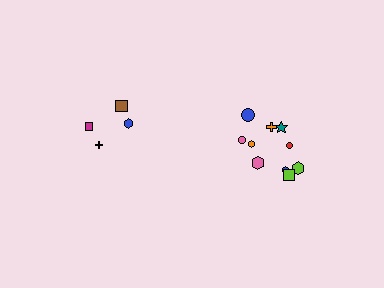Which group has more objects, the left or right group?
The right group.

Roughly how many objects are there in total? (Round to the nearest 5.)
Roughly 15 objects in total.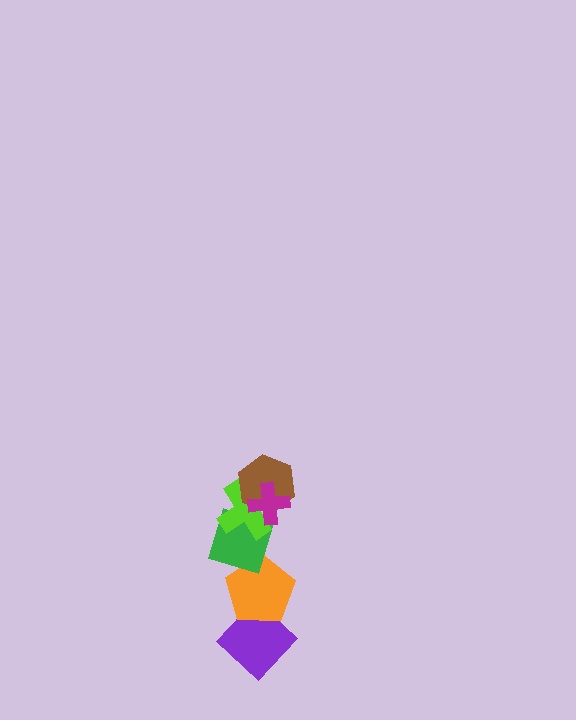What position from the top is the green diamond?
The green diamond is 4th from the top.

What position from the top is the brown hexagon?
The brown hexagon is 2nd from the top.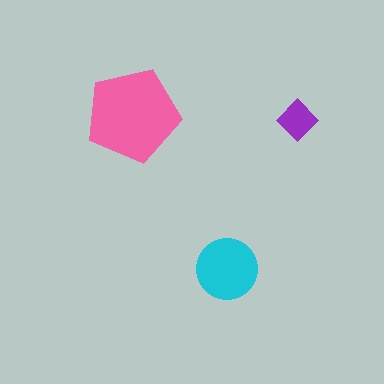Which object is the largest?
The pink pentagon.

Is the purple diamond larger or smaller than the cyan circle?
Smaller.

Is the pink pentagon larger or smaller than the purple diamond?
Larger.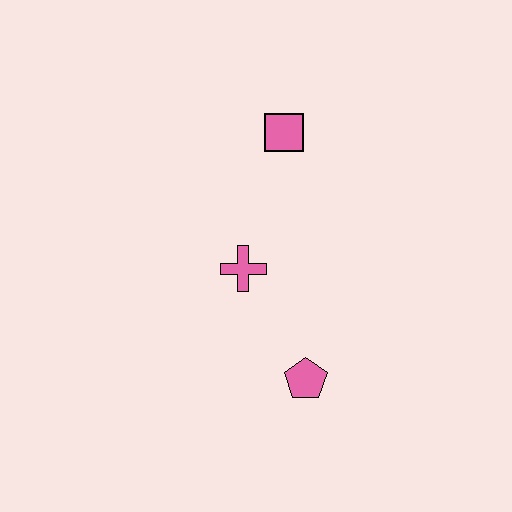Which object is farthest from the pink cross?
The pink square is farthest from the pink cross.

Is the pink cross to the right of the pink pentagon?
No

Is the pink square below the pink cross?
No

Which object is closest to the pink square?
The pink cross is closest to the pink square.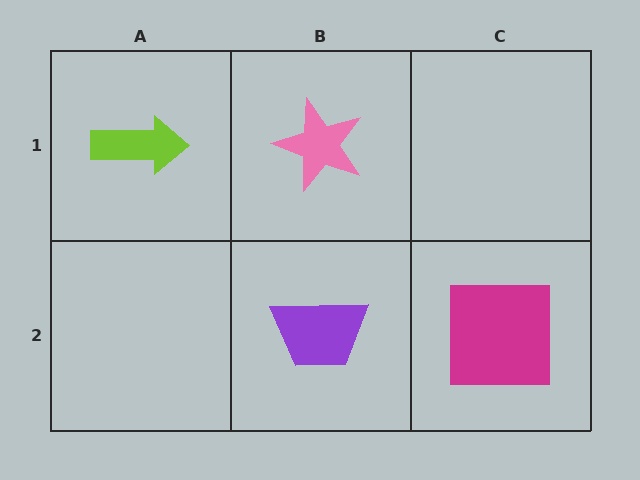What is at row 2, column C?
A magenta square.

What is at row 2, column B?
A purple trapezoid.